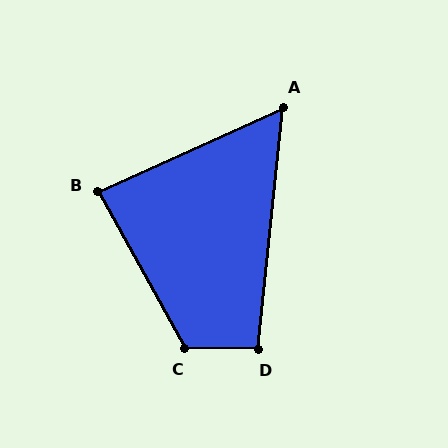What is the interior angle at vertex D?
Approximately 95 degrees (approximately right).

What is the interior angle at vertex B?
Approximately 85 degrees (approximately right).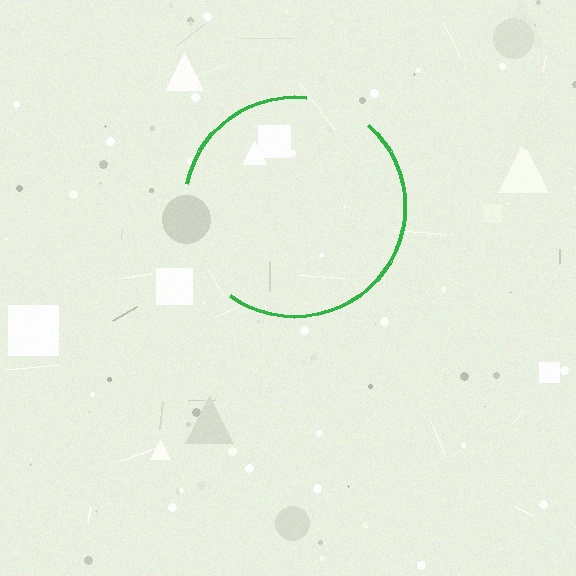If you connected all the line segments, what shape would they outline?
They would outline a circle.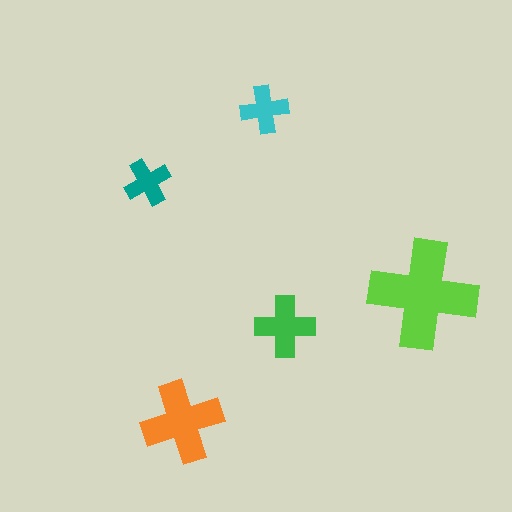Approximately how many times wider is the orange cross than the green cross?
About 1.5 times wider.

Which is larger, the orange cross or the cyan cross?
The orange one.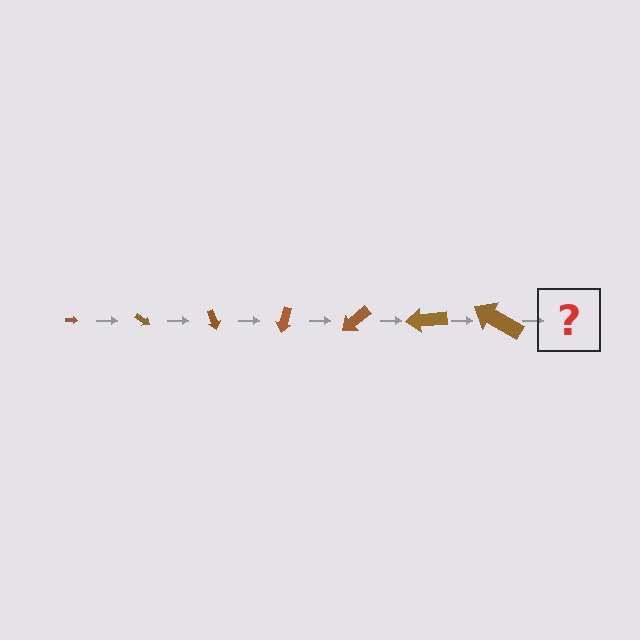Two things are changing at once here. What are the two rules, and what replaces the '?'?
The two rules are that the arrow grows larger each step and it rotates 35 degrees each step. The '?' should be an arrow, larger than the previous one and rotated 245 degrees from the start.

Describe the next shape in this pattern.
It should be an arrow, larger than the previous one and rotated 245 degrees from the start.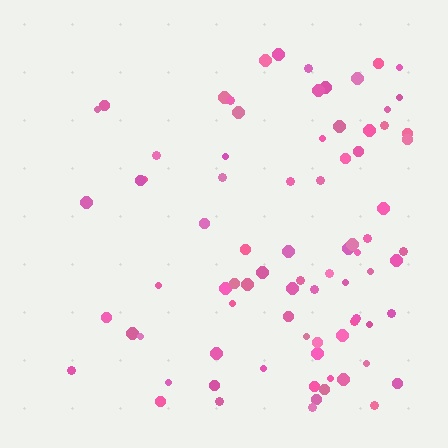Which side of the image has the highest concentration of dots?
The right.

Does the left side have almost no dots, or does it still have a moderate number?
Still a moderate number, just noticeably fewer than the right.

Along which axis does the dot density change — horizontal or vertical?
Horizontal.